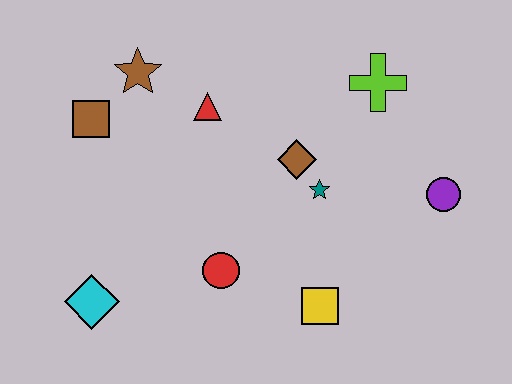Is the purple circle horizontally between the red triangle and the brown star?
No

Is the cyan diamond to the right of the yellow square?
No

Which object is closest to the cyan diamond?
The red circle is closest to the cyan diamond.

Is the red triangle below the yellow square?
No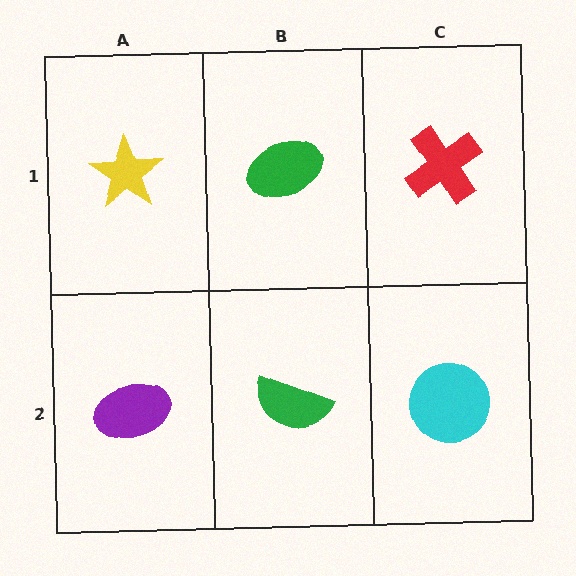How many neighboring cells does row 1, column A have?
2.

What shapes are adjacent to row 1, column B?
A green semicircle (row 2, column B), a yellow star (row 1, column A), a red cross (row 1, column C).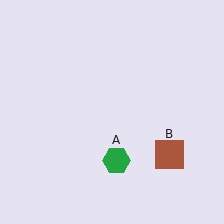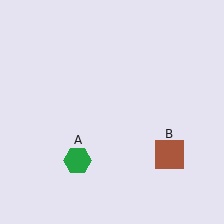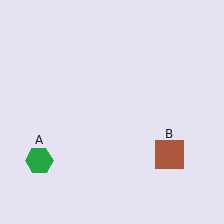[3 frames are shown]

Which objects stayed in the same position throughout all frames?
Brown square (object B) remained stationary.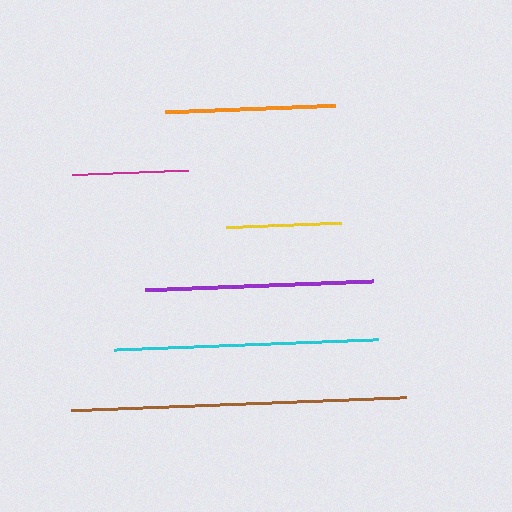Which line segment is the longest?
The brown line is the longest at approximately 335 pixels.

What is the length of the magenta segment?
The magenta segment is approximately 116 pixels long.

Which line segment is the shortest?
The yellow line is the shortest at approximately 115 pixels.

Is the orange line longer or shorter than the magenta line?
The orange line is longer than the magenta line.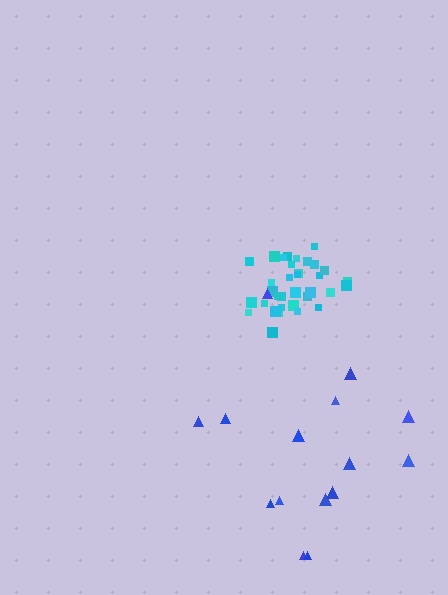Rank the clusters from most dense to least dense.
cyan, blue.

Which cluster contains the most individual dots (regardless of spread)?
Cyan (35).